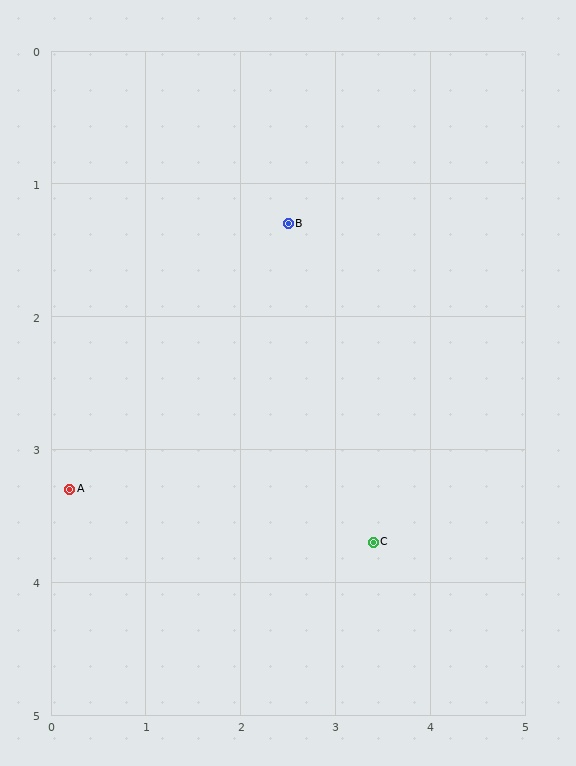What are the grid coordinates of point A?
Point A is at approximately (0.2, 3.3).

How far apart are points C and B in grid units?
Points C and B are about 2.6 grid units apart.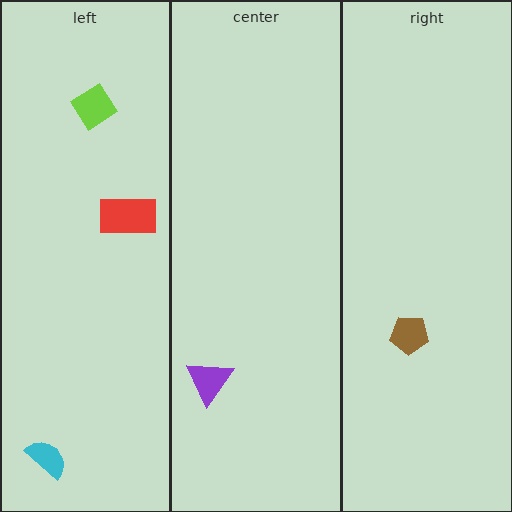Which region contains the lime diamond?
The left region.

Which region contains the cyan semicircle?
The left region.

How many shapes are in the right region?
1.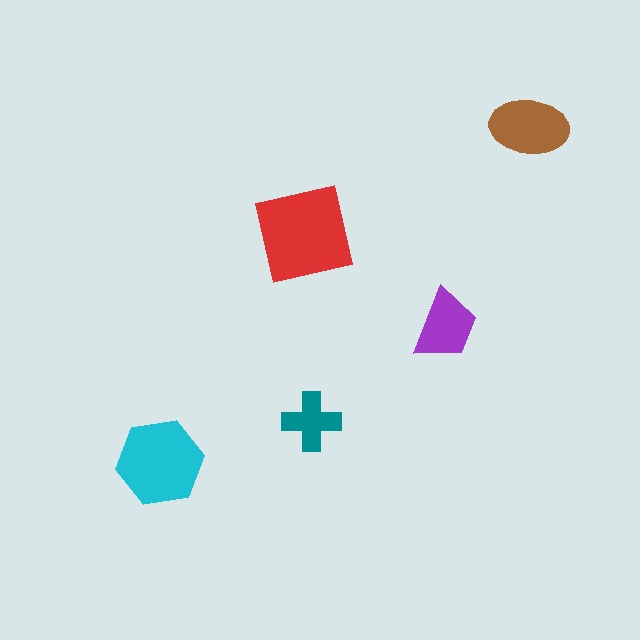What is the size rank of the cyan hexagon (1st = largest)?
2nd.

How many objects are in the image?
There are 5 objects in the image.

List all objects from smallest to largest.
The teal cross, the purple trapezoid, the brown ellipse, the cyan hexagon, the red square.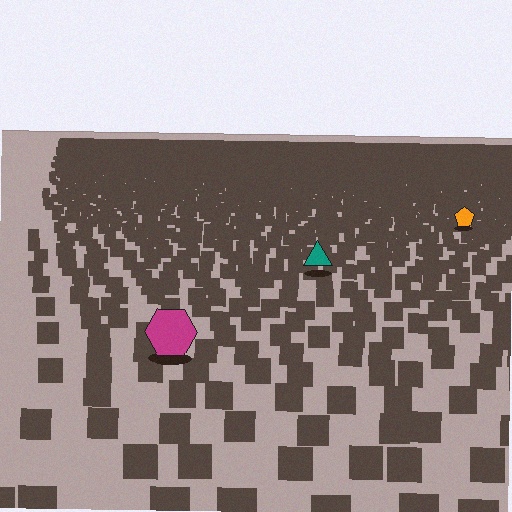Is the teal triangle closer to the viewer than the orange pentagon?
Yes. The teal triangle is closer — you can tell from the texture gradient: the ground texture is coarser near it.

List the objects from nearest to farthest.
From nearest to farthest: the magenta hexagon, the teal triangle, the orange pentagon.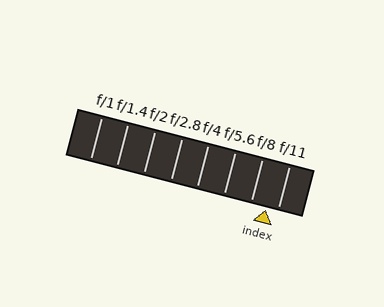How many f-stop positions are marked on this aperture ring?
There are 8 f-stop positions marked.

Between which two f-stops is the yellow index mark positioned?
The index mark is between f/8 and f/11.